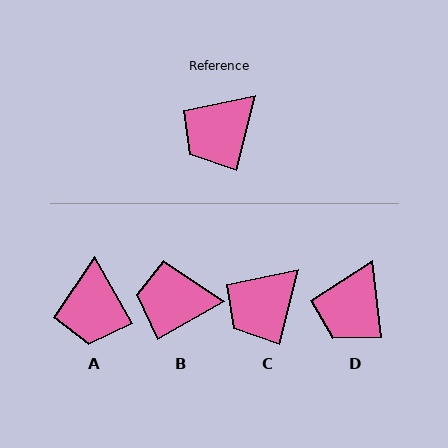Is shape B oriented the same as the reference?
No, it is off by about 46 degrees.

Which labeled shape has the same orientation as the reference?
C.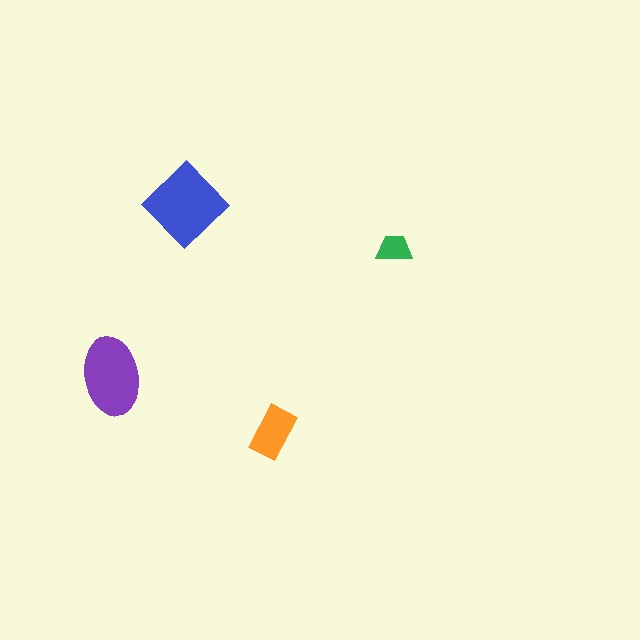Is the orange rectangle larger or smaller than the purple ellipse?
Smaller.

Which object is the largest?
The blue diamond.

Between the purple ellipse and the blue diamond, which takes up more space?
The blue diamond.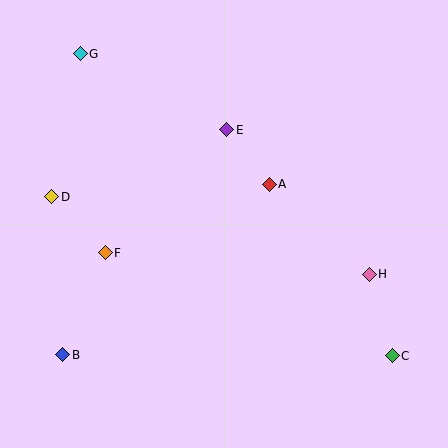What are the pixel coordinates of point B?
Point B is at (63, 355).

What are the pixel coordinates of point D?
Point D is at (52, 197).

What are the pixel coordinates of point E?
Point E is at (227, 130).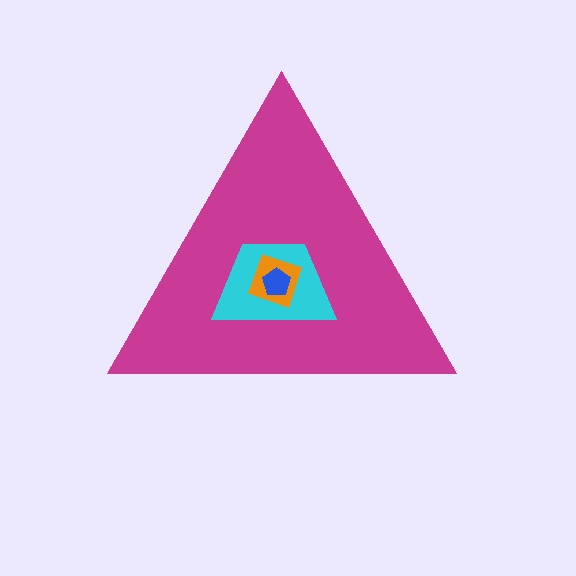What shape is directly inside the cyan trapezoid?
The orange diamond.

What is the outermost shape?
The magenta triangle.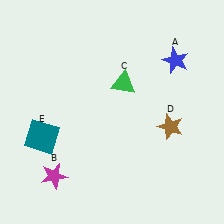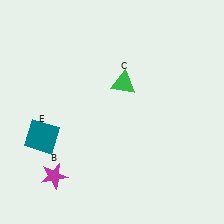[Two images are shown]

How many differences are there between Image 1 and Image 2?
There are 2 differences between the two images.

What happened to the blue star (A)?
The blue star (A) was removed in Image 2. It was in the top-right area of Image 1.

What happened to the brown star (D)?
The brown star (D) was removed in Image 2. It was in the bottom-right area of Image 1.